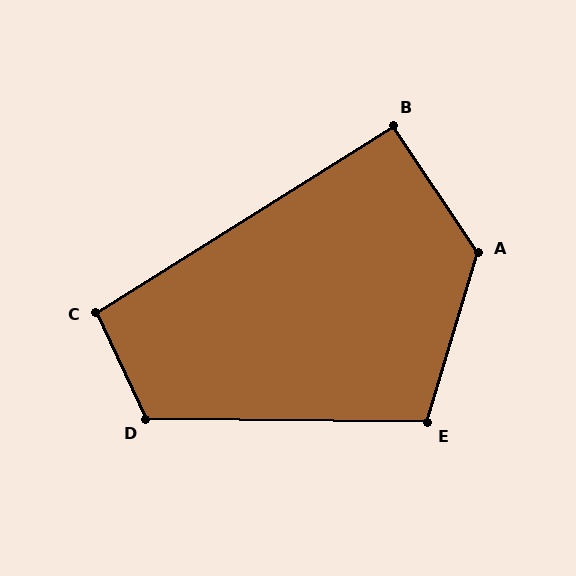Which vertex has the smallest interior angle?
B, at approximately 92 degrees.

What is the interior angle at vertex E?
Approximately 106 degrees (obtuse).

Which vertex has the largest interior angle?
A, at approximately 130 degrees.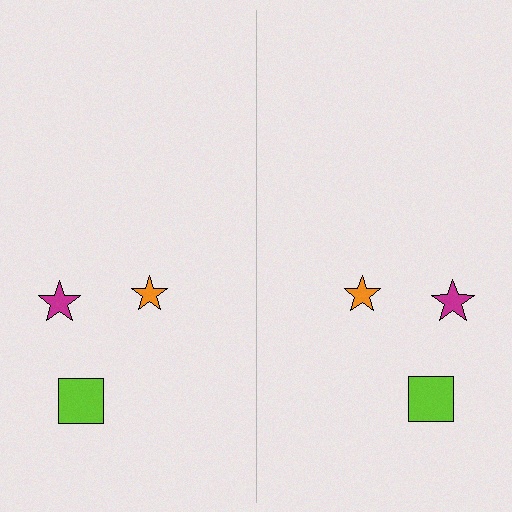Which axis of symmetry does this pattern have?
The pattern has a vertical axis of symmetry running through the center of the image.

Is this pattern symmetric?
Yes, this pattern has bilateral (reflection) symmetry.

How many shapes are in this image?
There are 6 shapes in this image.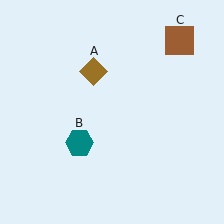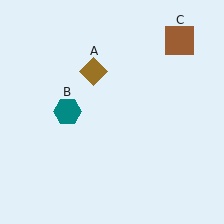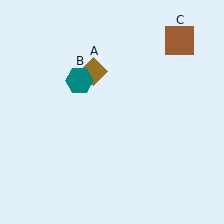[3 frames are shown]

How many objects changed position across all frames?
1 object changed position: teal hexagon (object B).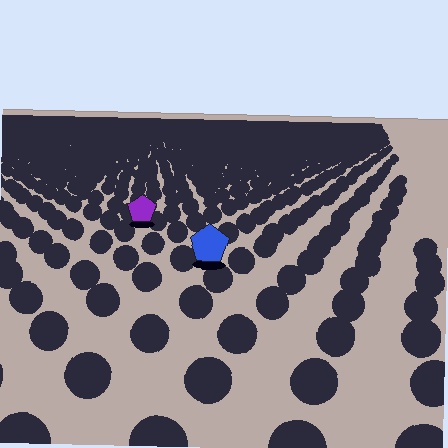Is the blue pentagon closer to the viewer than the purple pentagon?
Yes. The blue pentagon is closer — you can tell from the texture gradient: the ground texture is coarser near it.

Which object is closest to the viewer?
The blue pentagon is closest. The texture marks near it are larger and more spread out.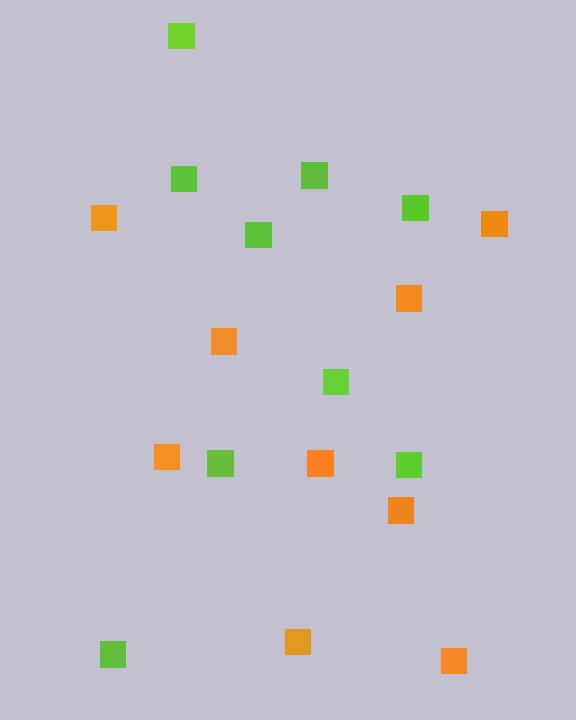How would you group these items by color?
There are 2 groups: one group of orange squares (9) and one group of lime squares (9).